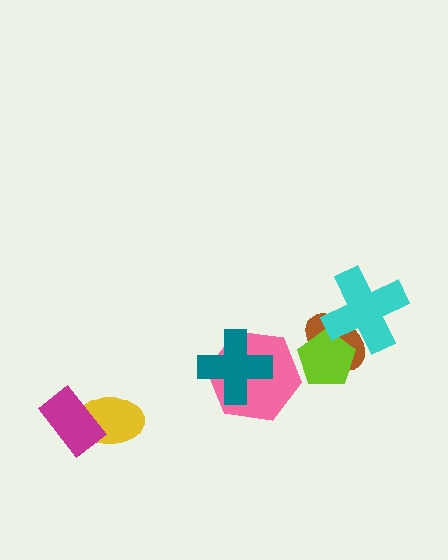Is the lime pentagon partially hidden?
Yes, it is partially covered by another shape.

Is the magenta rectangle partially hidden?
No, no other shape covers it.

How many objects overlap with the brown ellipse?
2 objects overlap with the brown ellipse.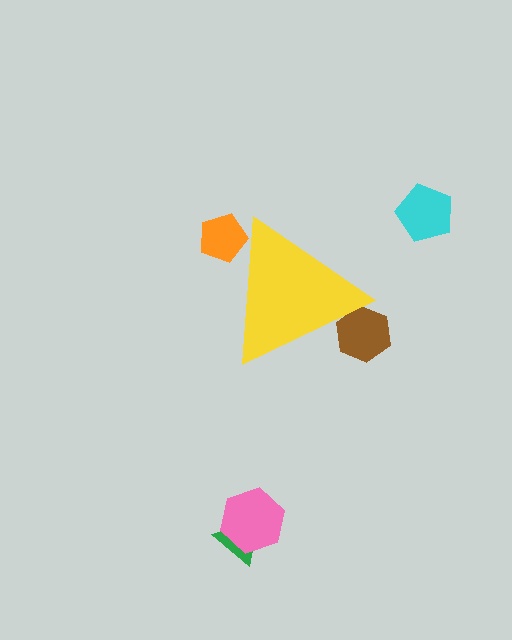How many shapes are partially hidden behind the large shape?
2 shapes are partially hidden.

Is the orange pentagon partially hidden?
Yes, the orange pentagon is partially hidden behind the yellow triangle.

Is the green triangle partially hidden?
No, the green triangle is fully visible.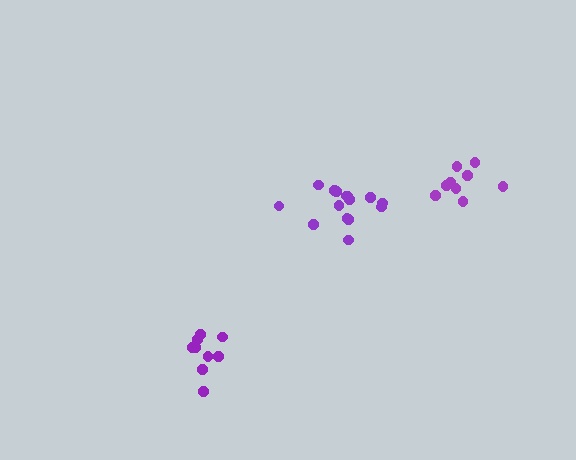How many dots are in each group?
Group 1: 9 dots, Group 2: 15 dots, Group 3: 9 dots (33 total).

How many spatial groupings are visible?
There are 3 spatial groupings.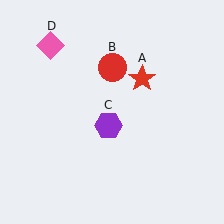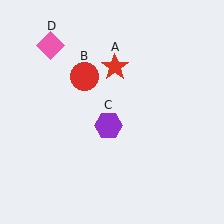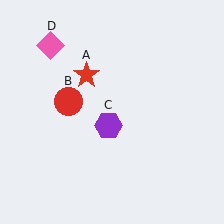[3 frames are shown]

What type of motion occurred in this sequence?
The red star (object A), red circle (object B) rotated counterclockwise around the center of the scene.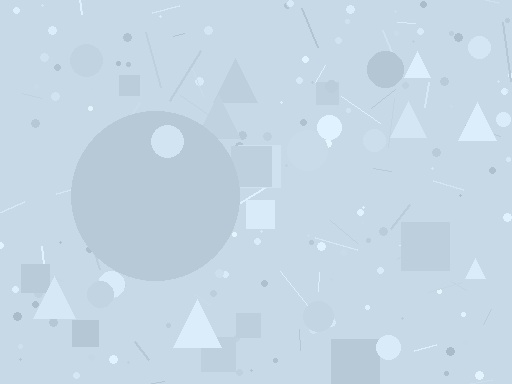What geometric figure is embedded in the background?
A circle is embedded in the background.